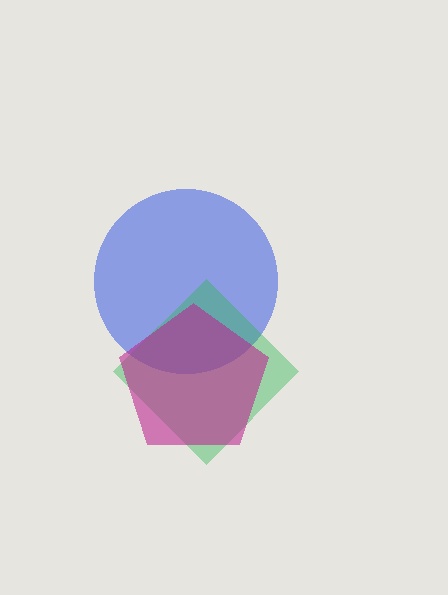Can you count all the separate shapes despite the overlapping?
Yes, there are 3 separate shapes.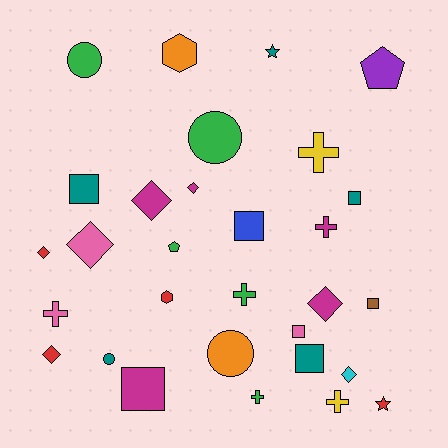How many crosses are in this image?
There are 6 crosses.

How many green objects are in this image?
There are 5 green objects.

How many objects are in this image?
There are 30 objects.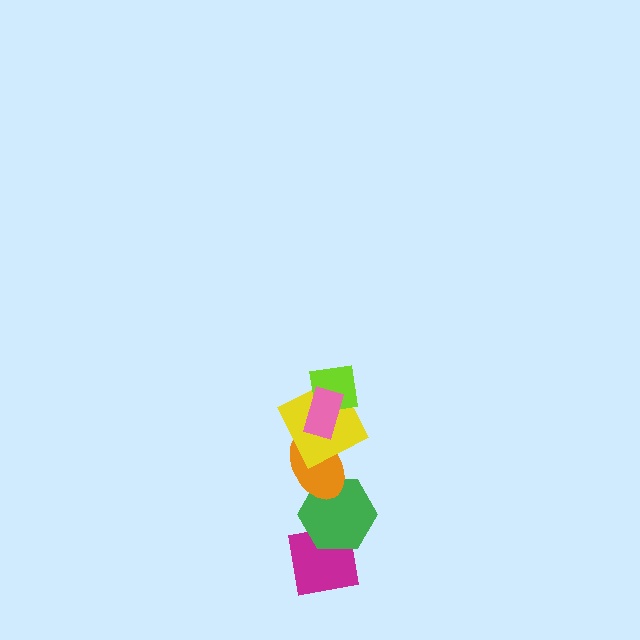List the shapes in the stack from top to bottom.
From top to bottom: the pink rectangle, the lime square, the yellow square, the orange ellipse, the green hexagon, the magenta square.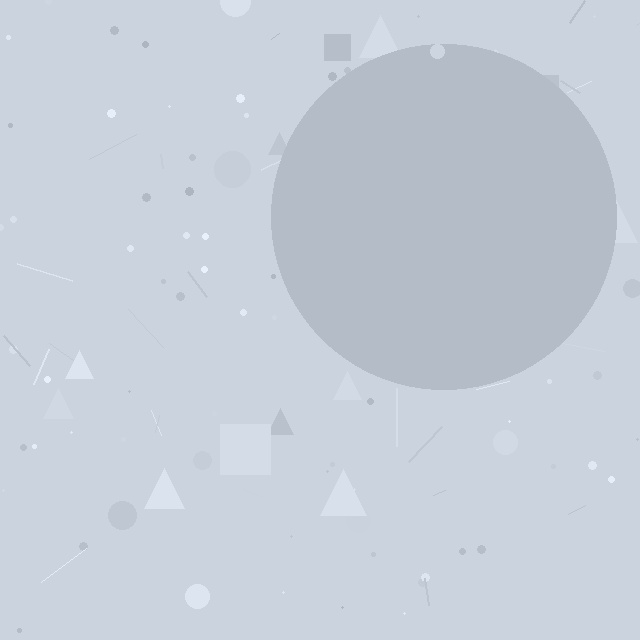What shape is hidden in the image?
A circle is hidden in the image.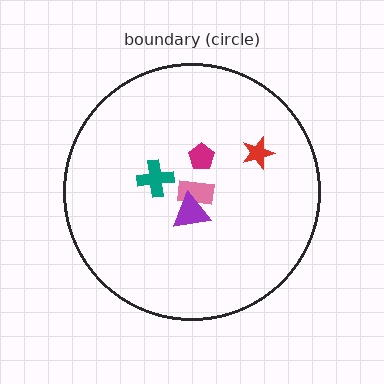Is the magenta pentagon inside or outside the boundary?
Inside.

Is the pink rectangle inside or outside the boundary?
Inside.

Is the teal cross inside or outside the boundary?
Inside.